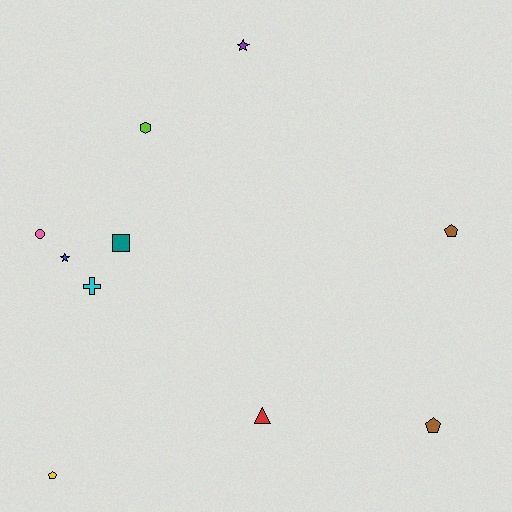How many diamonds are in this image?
There are no diamonds.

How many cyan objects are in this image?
There is 1 cyan object.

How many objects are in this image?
There are 10 objects.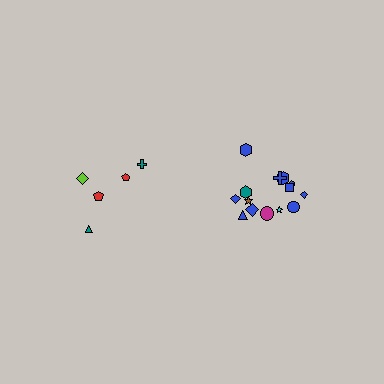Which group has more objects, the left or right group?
The right group.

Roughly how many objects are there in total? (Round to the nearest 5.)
Roughly 20 objects in total.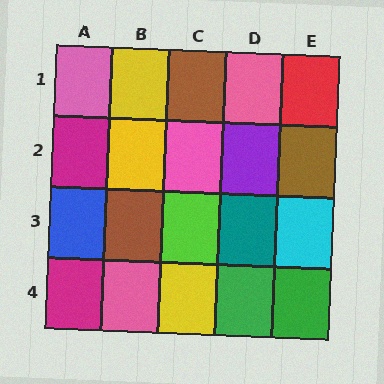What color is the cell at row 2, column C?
Pink.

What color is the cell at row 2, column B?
Yellow.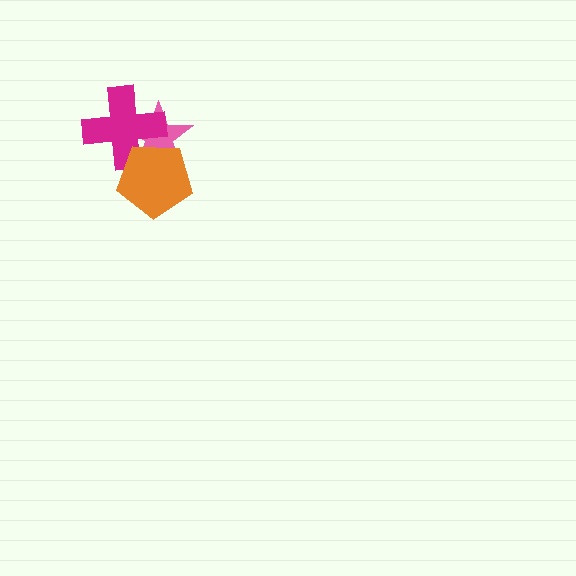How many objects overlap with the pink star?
2 objects overlap with the pink star.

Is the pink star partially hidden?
Yes, it is partially covered by another shape.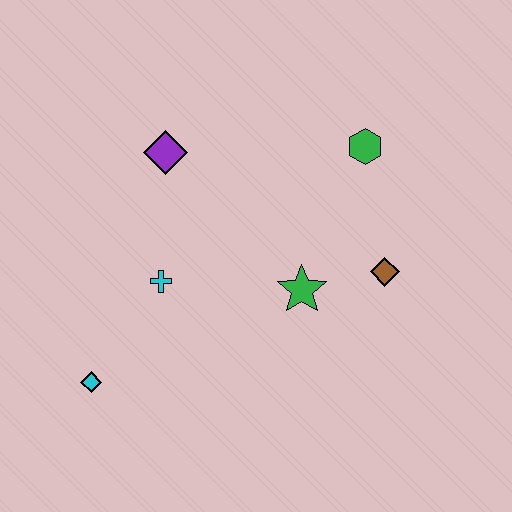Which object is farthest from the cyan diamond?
The green hexagon is farthest from the cyan diamond.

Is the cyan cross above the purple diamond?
No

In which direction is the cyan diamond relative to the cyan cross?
The cyan diamond is below the cyan cross.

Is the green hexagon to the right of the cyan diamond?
Yes